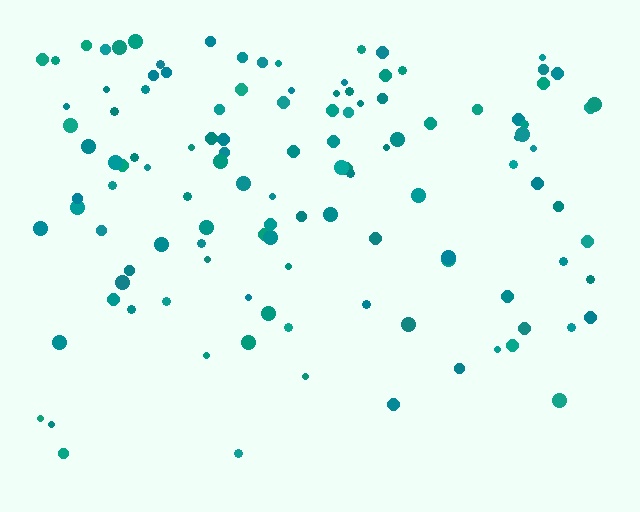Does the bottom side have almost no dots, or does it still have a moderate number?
Still a moderate number, just noticeably fewer than the top.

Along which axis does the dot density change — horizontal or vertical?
Vertical.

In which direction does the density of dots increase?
From bottom to top, with the top side densest.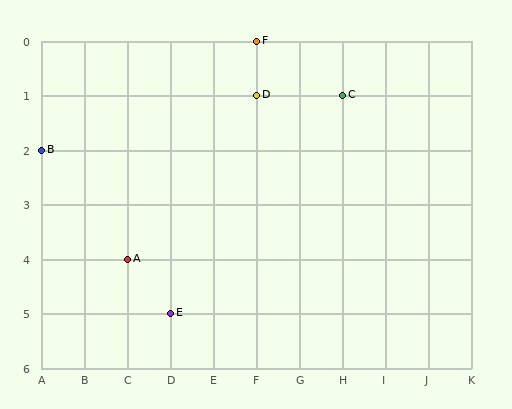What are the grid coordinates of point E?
Point E is at grid coordinates (D, 5).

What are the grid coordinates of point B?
Point B is at grid coordinates (A, 2).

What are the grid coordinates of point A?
Point A is at grid coordinates (C, 4).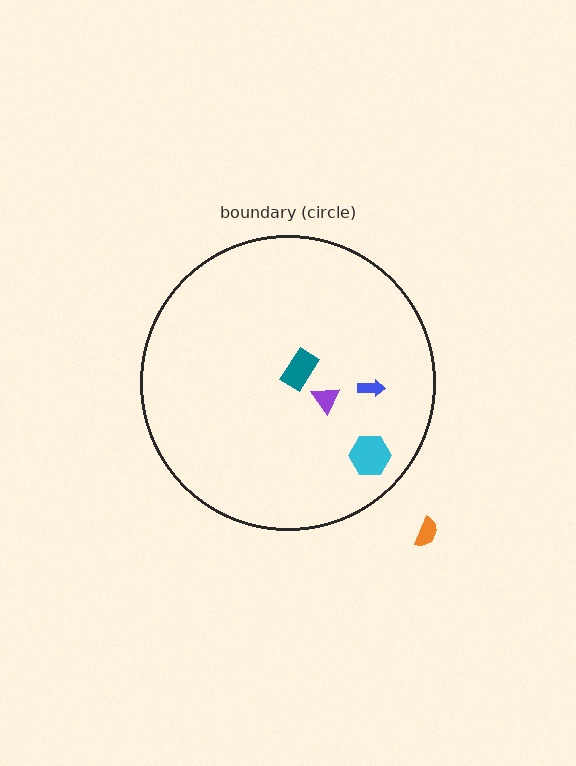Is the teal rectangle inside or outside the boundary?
Inside.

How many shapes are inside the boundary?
4 inside, 1 outside.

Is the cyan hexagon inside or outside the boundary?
Inside.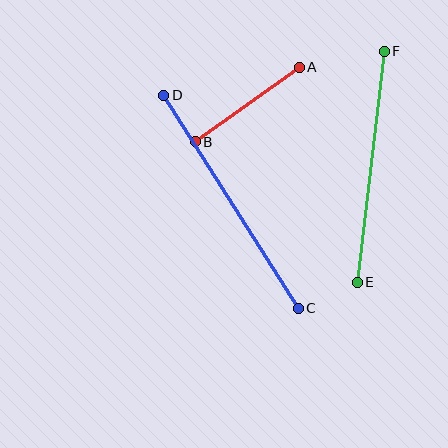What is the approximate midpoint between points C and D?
The midpoint is at approximately (231, 202) pixels.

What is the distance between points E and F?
The distance is approximately 233 pixels.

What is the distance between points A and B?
The distance is approximately 128 pixels.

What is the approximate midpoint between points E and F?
The midpoint is at approximately (371, 167) pixels.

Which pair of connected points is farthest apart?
Points C and D are farthest apart.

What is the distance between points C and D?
The distance is approximately 252 pixels.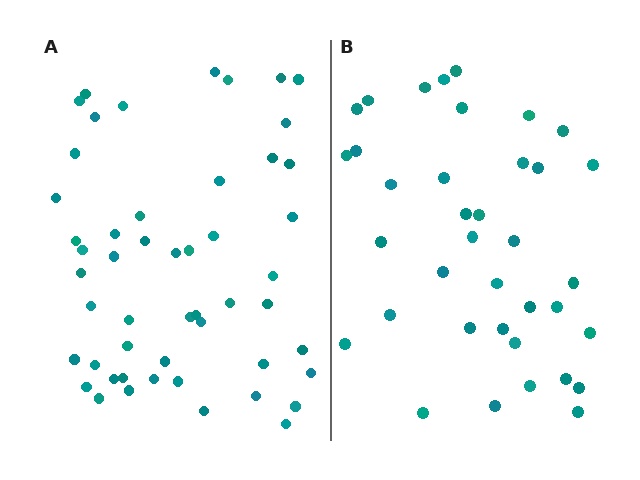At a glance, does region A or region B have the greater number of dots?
Region A (the left region) has more dots.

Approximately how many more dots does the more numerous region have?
Region A has approximately 15 more dots than region B.